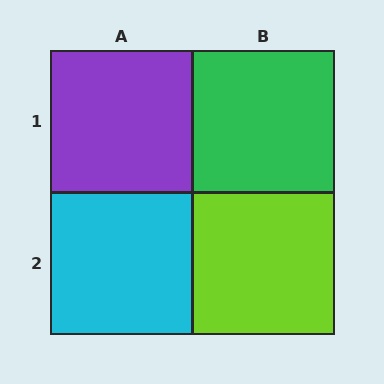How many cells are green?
1 cell is green.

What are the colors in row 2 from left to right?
Cyan, lime.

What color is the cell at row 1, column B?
Green.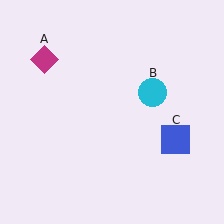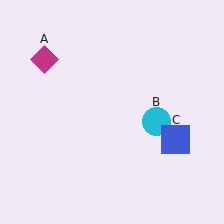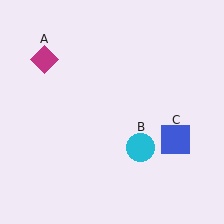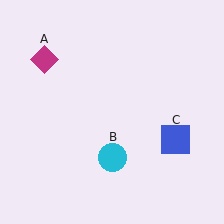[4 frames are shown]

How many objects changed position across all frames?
1 object changed position: cyan circle (object B).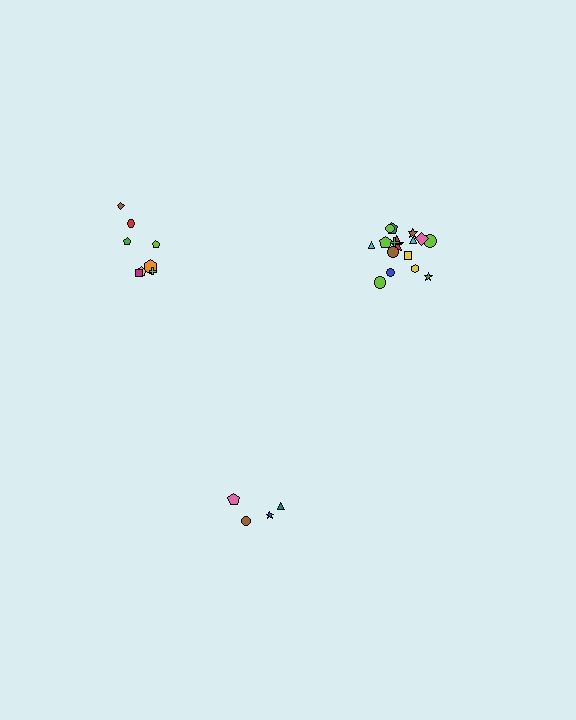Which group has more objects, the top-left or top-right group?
The top-right group.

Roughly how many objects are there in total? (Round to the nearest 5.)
Roughly 30 objects in total.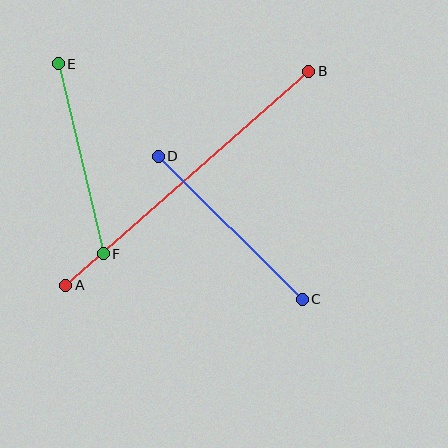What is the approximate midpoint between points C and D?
The midpoint is at approximately (230, 228) pixels.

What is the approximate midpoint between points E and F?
The midpoint is at approximately (81, 159) pixels.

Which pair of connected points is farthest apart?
Points A and B are farthest apart.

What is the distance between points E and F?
The distance is approximately 195 pixels.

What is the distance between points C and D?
The distance is approximately 203 pixels.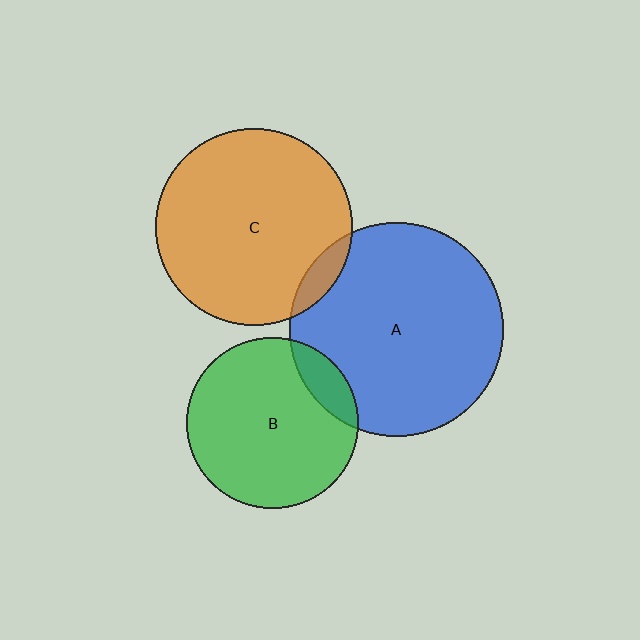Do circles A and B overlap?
Yes.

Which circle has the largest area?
Circle A (blue).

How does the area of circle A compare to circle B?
Approximately 1.6 times.